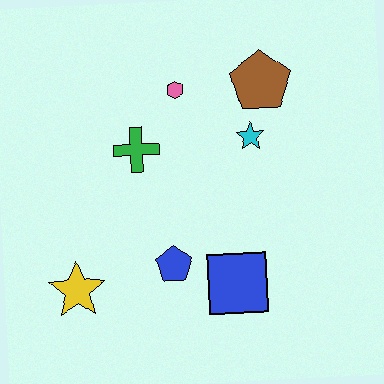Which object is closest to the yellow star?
The blue pentagon is closest to the yellow star.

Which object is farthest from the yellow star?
The brown pentagon is farthest from the yellow star.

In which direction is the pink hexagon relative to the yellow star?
The pink hexagon is above the yellow star.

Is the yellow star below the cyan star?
Yes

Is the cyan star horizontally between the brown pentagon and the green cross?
Yes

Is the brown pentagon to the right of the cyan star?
Yes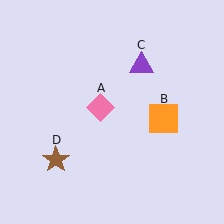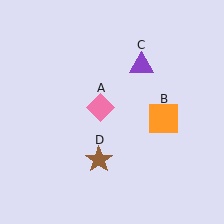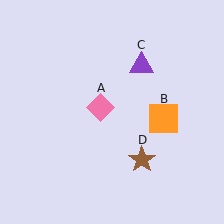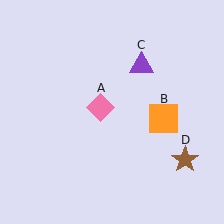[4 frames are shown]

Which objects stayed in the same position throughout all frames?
Pink diamond (object A) and orange square (object B) and purple triangle (object C) remained stationary.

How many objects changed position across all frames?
1 object changed position: brown star (object D).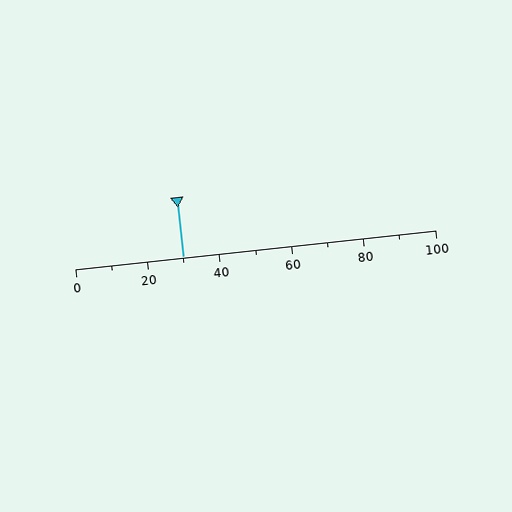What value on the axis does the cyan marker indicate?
The marker indicates approximately 30.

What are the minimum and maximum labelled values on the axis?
The axis runs from 0 to 100.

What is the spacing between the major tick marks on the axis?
The major ticks are spaced 20 apart.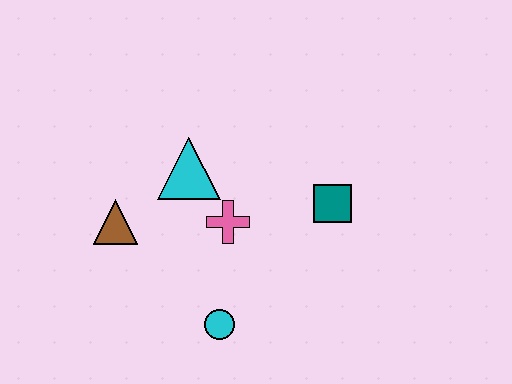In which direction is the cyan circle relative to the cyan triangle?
The cyan circle is below the cyan triangle.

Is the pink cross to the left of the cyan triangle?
No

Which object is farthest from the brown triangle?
The teal square is farthest from the brown triangle.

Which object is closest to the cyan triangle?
The pink cross is closest to the cyan triangle.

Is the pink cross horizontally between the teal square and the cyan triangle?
Yes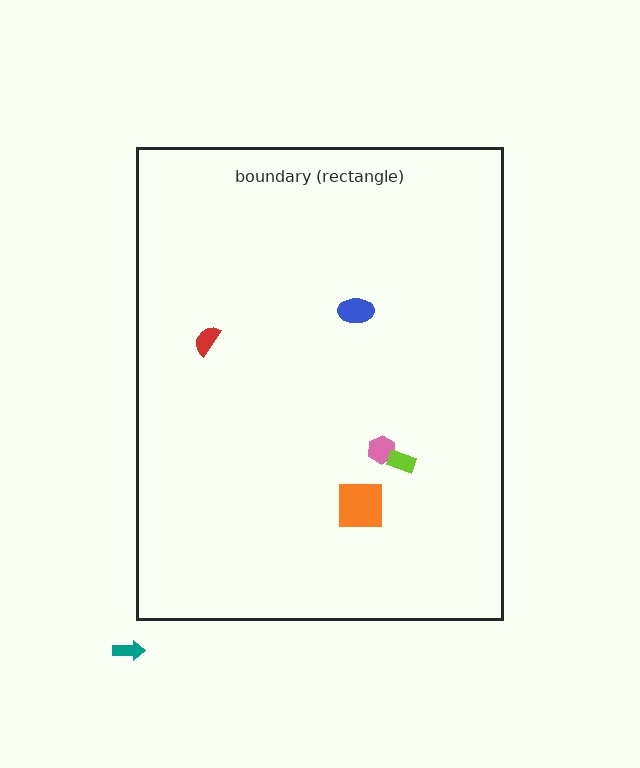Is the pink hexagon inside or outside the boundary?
Inside.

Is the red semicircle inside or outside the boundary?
Inside.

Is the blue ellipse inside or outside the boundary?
Inside.